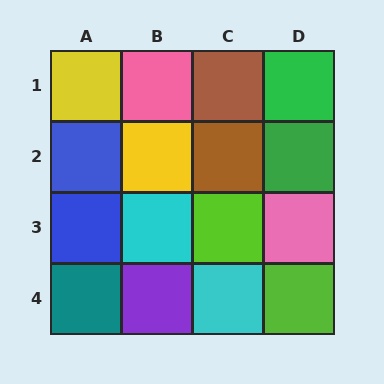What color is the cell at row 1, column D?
Green.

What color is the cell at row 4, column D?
Lime.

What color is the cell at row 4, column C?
Cyan.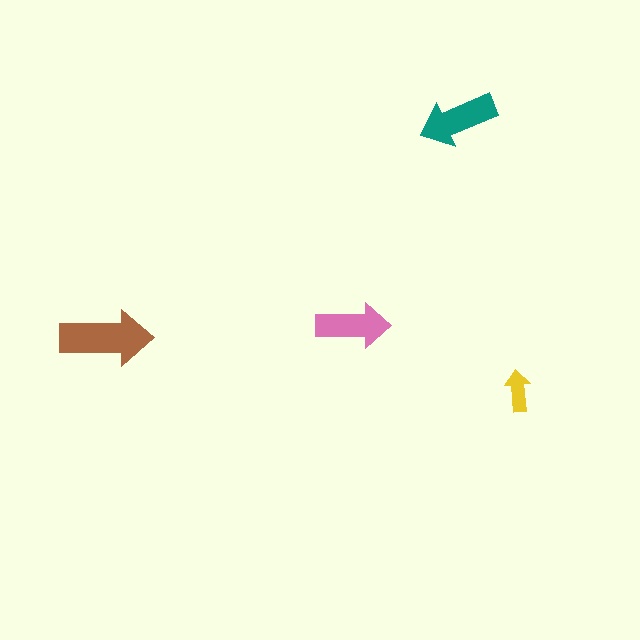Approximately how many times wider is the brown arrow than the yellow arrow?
About 2 times wider.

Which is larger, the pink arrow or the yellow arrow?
The pink one.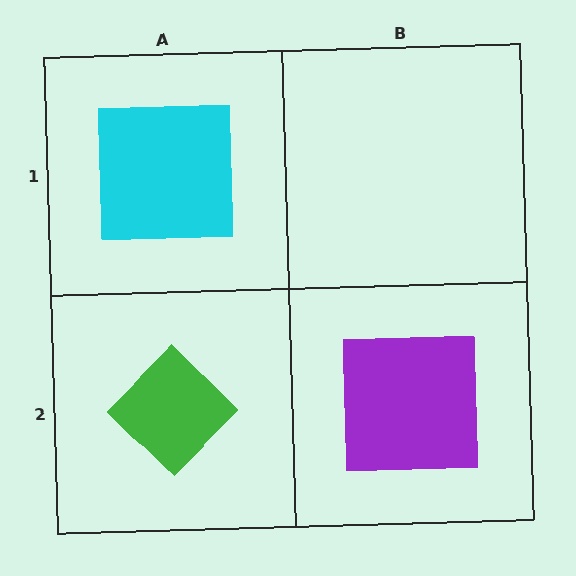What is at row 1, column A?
A cyan square.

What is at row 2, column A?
A green diamond.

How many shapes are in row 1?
1 shape.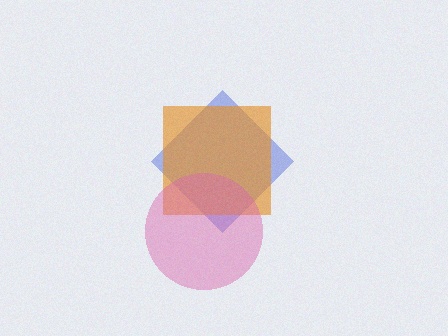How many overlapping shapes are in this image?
There are 3 overlapping shapes in the image.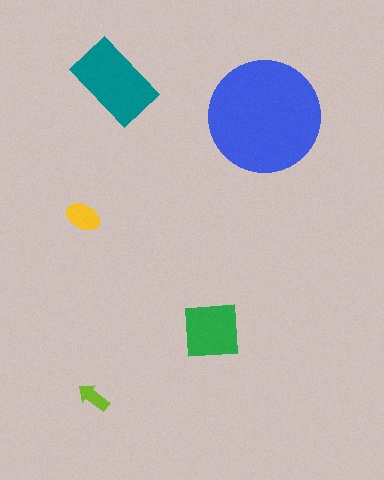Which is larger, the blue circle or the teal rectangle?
The blue circle.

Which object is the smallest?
The lime arrow.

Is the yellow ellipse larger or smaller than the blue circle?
Smaller.